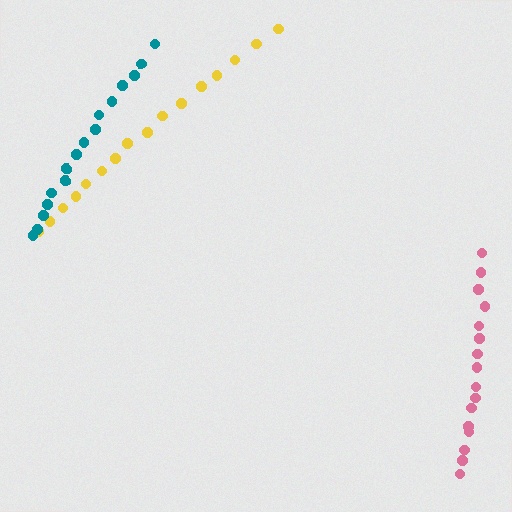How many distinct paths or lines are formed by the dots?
There are 3 distinct paths.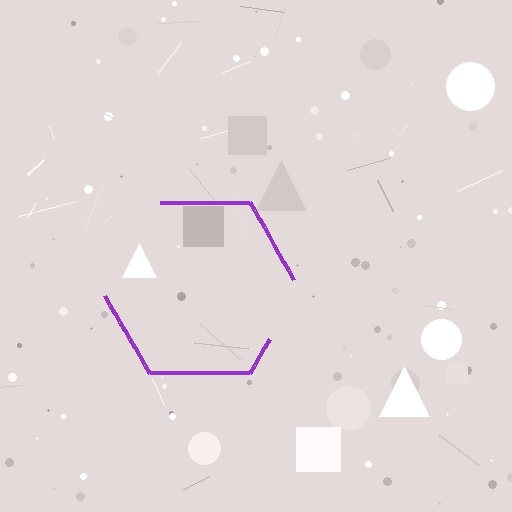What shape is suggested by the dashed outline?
The dashed outline suggests a hexagon.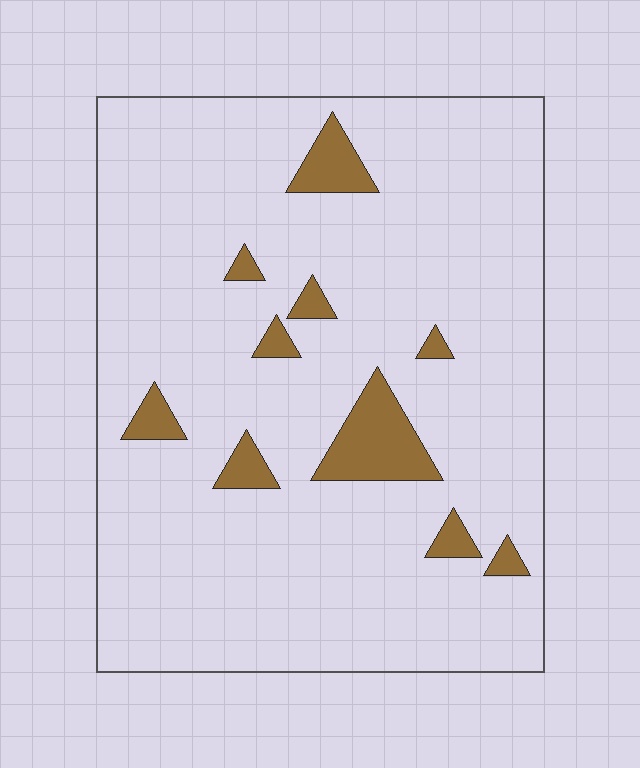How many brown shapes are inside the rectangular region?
10.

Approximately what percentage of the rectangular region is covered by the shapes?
Approximately 10%.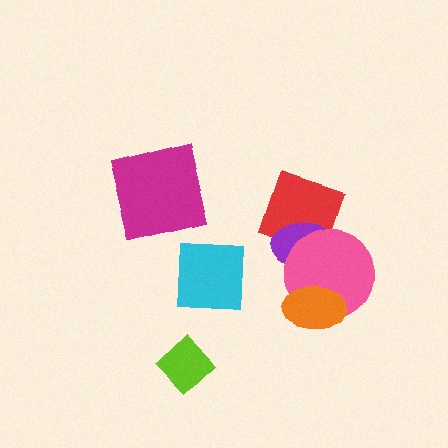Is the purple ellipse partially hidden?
Yes, it is partially covered by another shape.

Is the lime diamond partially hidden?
No, no other shape covers it.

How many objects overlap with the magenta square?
0 objects overlap with the magenta square.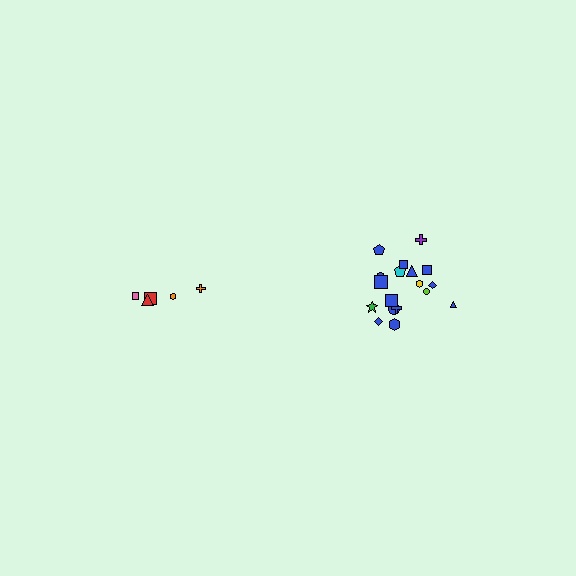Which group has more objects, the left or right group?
The right group.